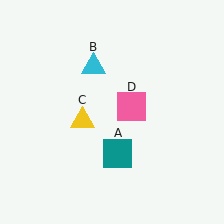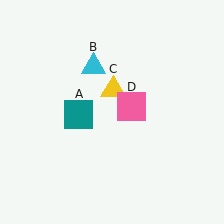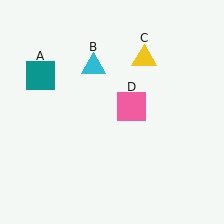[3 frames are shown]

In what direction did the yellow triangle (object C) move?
The yellow triangle (object C) moved up and to the right.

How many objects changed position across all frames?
2 objects changed position: teal square (object A), yellow triangle (object C).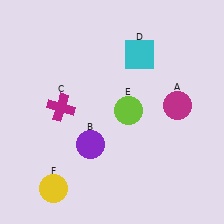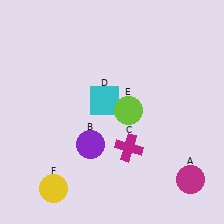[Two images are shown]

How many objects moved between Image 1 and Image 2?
3 objects moved between the two images.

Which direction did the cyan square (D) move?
The cyan square (D) moved down.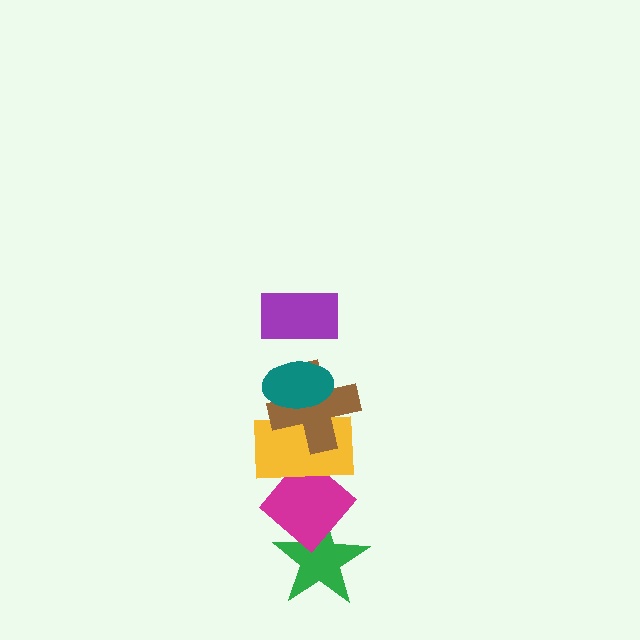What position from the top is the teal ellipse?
The teal ellipse is 2nd from the top.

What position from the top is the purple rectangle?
The purple rectangle is 1st from the top.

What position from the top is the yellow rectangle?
The yellow rectangle is 4th from the top.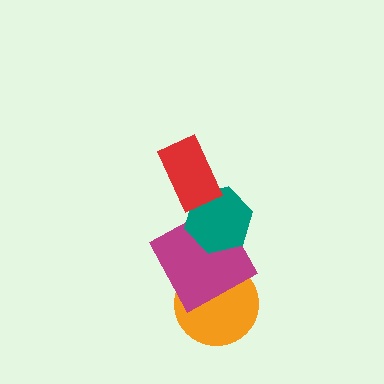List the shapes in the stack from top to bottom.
From top to bottom: the red rectangle, the teal hexagon, the magenta square, the orange circle.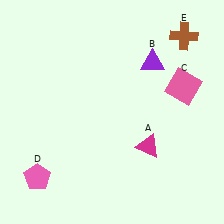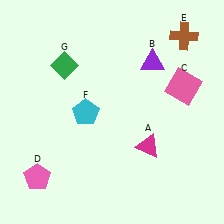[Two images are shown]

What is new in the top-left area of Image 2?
A green diamond (G) was added in the top-left area of Image 2.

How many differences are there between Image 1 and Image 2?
There are 2 differences between the two images.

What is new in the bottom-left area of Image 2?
A cyan pentagon (F) was added in the bottom-left area of Image 2.